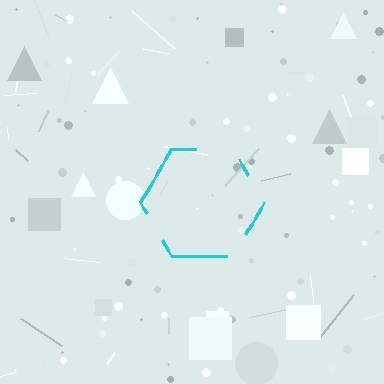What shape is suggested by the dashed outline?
The dashed outline suggests a hexagon.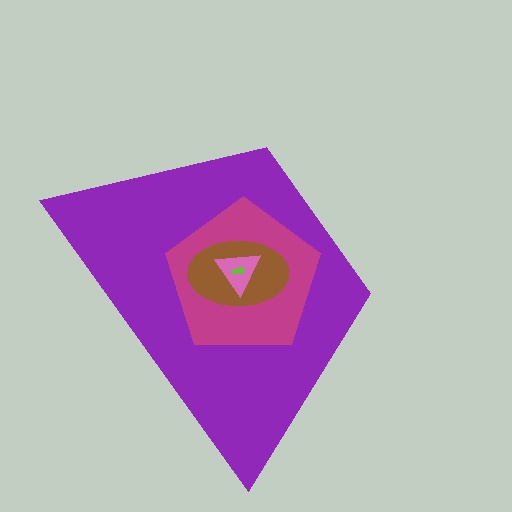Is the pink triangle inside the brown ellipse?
Yes.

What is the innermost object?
The lime arrow.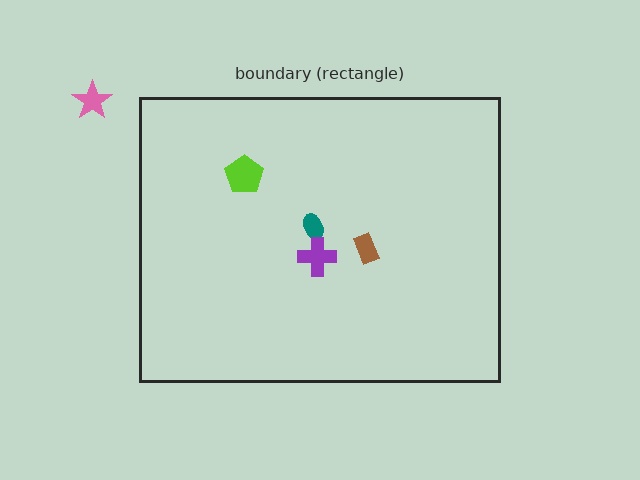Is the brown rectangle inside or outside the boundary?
Inside.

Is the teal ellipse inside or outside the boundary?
Inside.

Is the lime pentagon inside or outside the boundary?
Inside.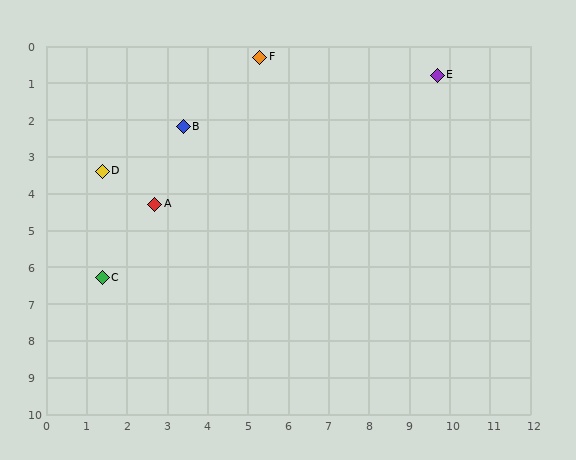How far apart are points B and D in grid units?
Points B and D are about 2.3 grid units apart.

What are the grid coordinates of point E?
Point E is at approximately (9.7, 0.8).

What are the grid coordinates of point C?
Point C is at approximately (1.4, 6.3).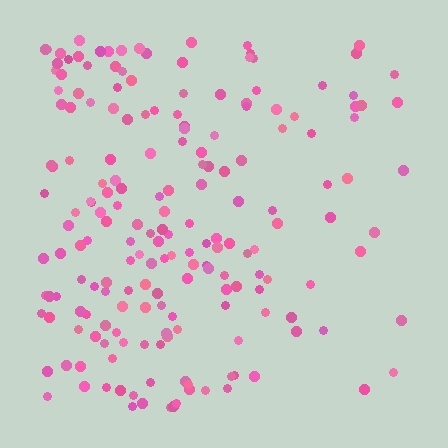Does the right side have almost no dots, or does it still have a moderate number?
Still a moderate number, just noticeably fewer than the left.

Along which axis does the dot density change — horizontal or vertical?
Horizontal.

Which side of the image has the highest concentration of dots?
The left.